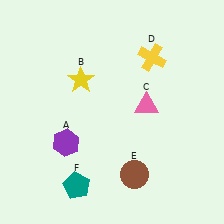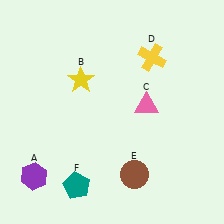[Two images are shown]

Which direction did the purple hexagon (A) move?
The purple hexagon (A) moved down.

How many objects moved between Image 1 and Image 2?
1 object moved between the two images.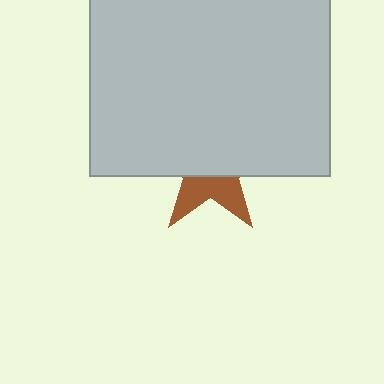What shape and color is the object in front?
The object in front is a light gray square.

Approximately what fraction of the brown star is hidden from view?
Roughly 63% of the brown star is hidden behind the light gray square.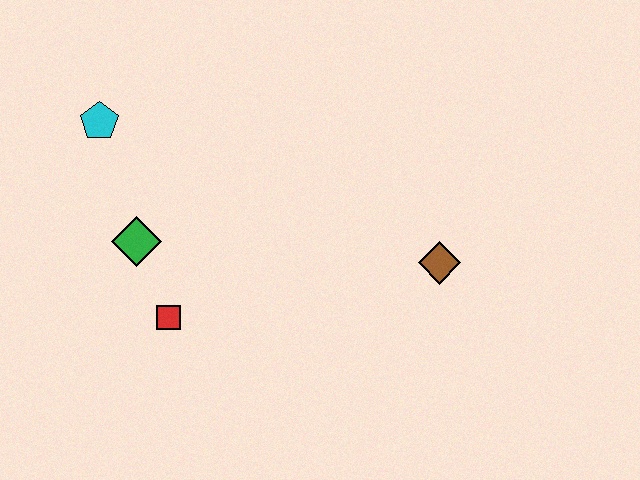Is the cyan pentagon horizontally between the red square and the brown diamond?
No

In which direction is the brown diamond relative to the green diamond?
The brown diamond is to the right of the green diamond.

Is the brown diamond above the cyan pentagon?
No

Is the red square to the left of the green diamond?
No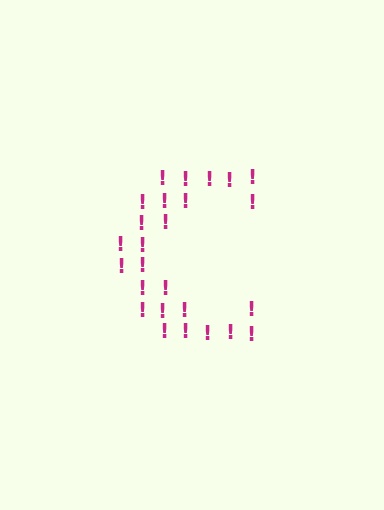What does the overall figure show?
The overall figure shows the letter C.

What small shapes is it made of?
It is made of small exclamation marks.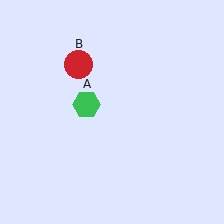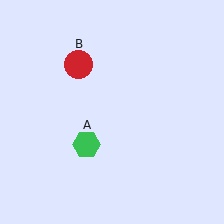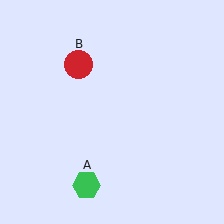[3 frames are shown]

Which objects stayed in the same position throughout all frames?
Red circle (object B) remained stationary.